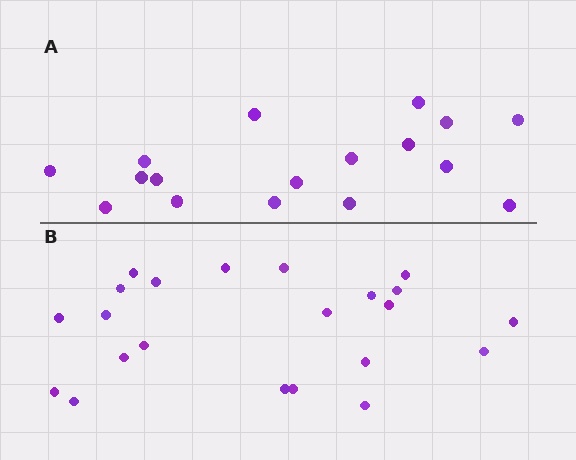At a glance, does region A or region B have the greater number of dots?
Region B (the bottom region) has more dots.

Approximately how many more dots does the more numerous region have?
Region B has about 5 more dots than region A.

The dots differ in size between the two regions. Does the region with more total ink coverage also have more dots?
No. Region A has more total ink coverage because its dots are larger, but region B actually contains more individual dots. Total area can be misleading — the number of items is what matters here.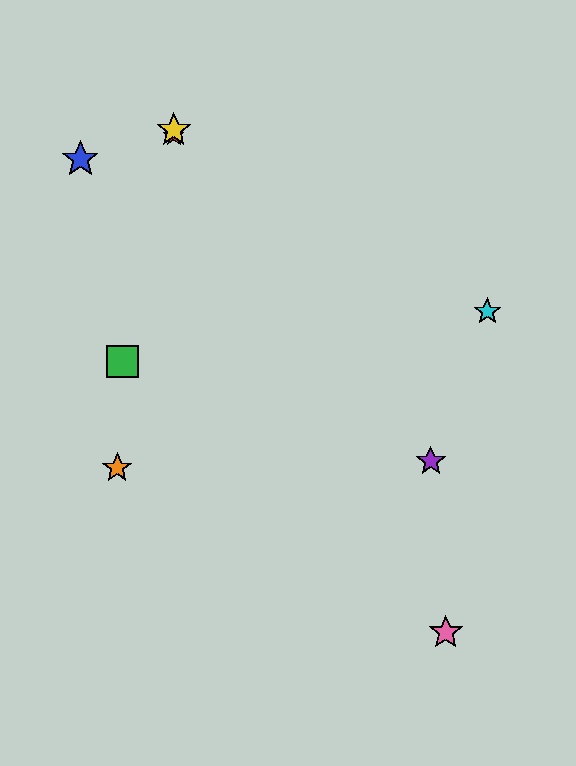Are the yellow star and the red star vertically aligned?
Yes, both are at x≈174.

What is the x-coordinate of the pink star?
The pink star is at x≈446.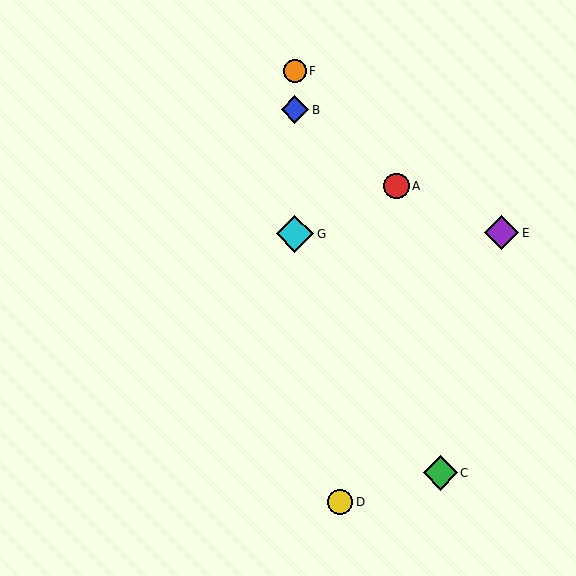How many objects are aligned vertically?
3 objects (B, F, G) are aligned vertically.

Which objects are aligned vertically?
Objects B, F, G are aligned vertically.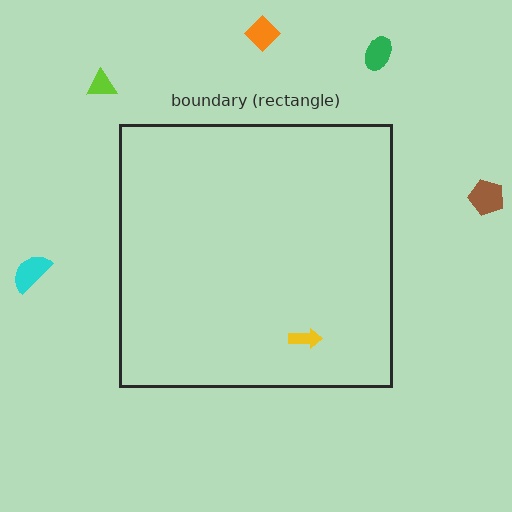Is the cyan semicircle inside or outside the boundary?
Outside.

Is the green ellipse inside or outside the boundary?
Outside.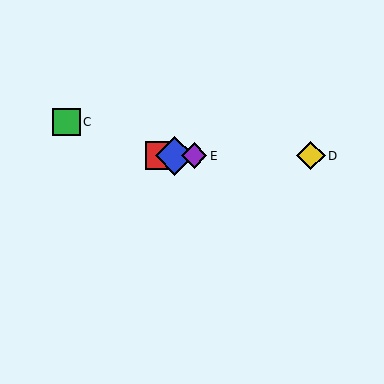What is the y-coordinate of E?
Object E is at y≈156.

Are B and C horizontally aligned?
No, B is at y≈156 and C is at y≈122.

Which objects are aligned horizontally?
Objects A, B, D, E are aligned horizontally.